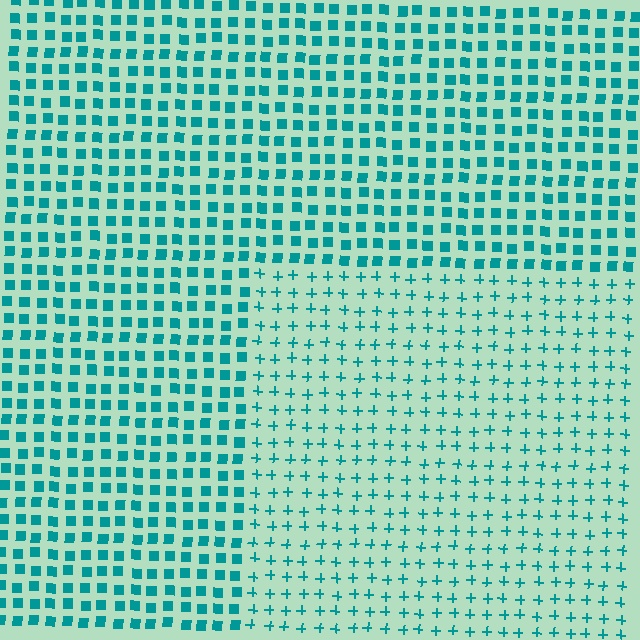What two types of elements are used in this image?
The image uses plus signs inside the rectangle region and squares outside it.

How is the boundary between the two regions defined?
The boundary is defined by a change in element shape: plus signs inside vs. squares outside. All elements share the same color and spacing.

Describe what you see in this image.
The image is filled with small teal elements arranged in a uniform grid. A rectangle-shaped region contains plus signs, while the surrounding area contains squares. The boundary is defined purely by the change in element shape.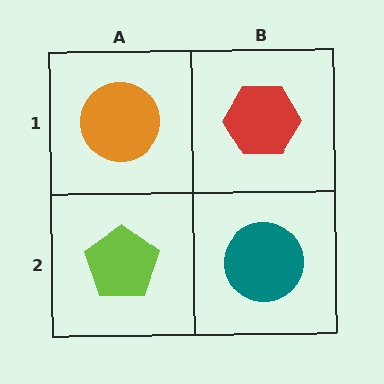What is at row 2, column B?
A teal circle.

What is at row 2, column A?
A lime pentagon.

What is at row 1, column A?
An orange circle.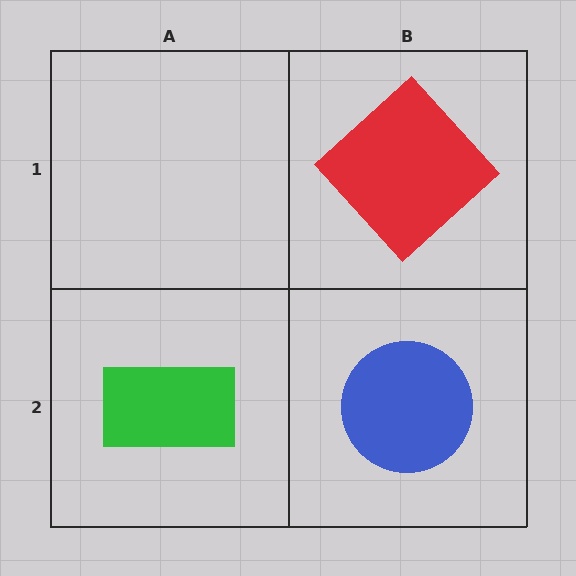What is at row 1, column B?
A red diamond.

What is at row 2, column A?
A green rectangle.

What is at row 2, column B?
A blue circle.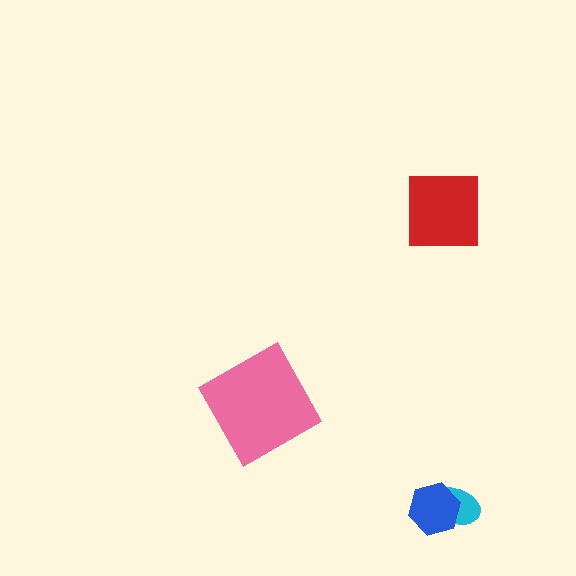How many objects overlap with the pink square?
0 objects overlap with the pink square.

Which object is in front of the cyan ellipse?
The blue hexagon is in front of the cyan ellipse.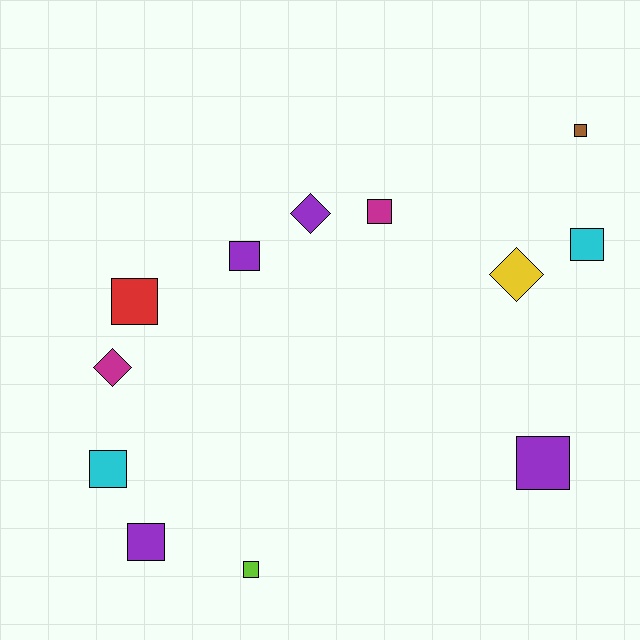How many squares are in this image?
There are 9 squares.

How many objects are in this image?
There are 12 objects.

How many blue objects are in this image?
There are no blue objects.